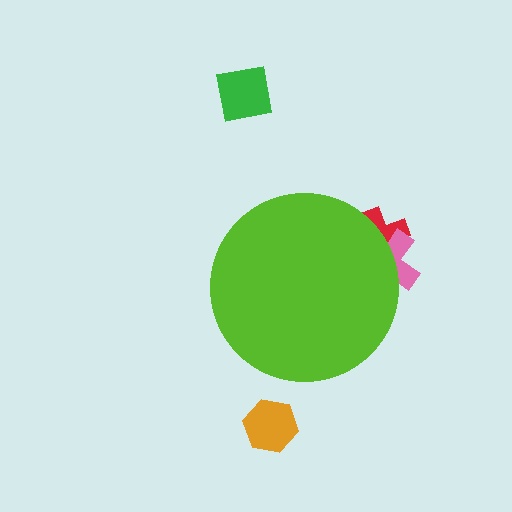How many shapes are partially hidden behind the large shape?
2 shapes are partially hidden.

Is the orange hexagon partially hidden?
No, the orange hexagon is fully visible.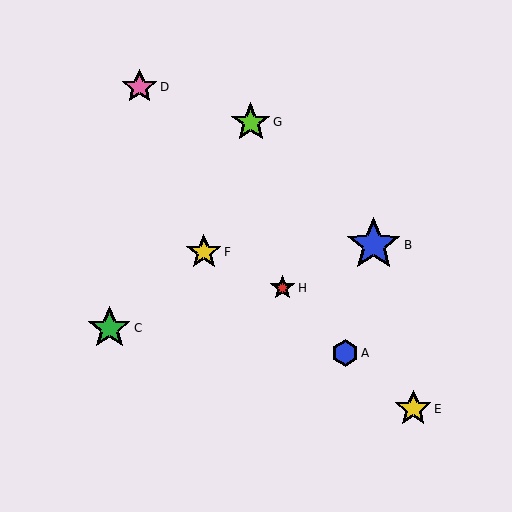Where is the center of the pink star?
The center of the pink star is at (140, 87).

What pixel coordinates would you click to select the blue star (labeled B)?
Click at (374, 245) to select the blue star B.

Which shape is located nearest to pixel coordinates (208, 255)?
The yellow star (labeled F) at (204, 252) is nearest to that location.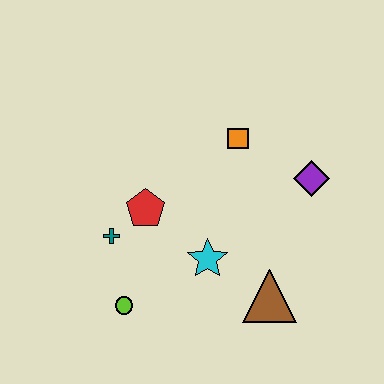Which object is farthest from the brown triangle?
The teal cross is farthest from the brown triangle.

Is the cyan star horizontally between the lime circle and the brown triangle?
Yes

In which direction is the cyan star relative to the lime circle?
The cyan star is to the right of the lime circle.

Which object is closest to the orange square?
The purple diamond is closest to the orange square.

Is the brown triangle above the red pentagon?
No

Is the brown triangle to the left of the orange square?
No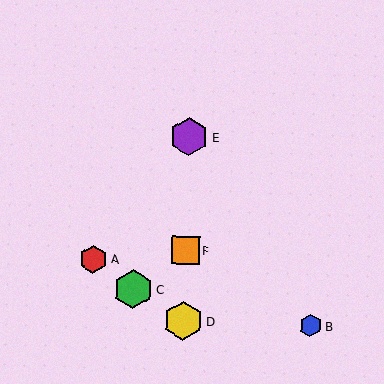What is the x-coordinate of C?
Object C is at x≈133.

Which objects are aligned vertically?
Objects D, E, F are aligned vertically.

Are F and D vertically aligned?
Yes, both are at x≈185.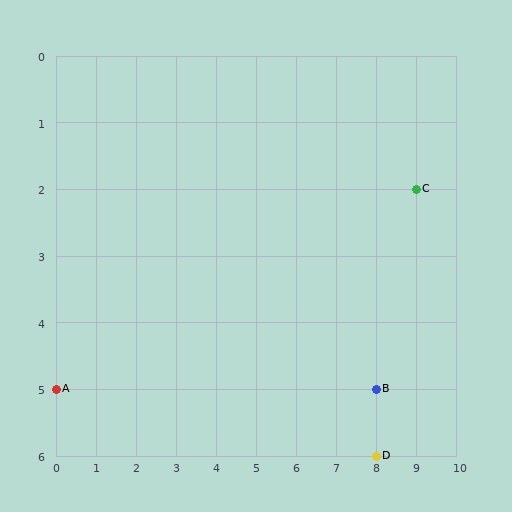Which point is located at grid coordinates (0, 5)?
Point A is at (0, 5).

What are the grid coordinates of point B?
Point B is at grid coordinates (8, 5).